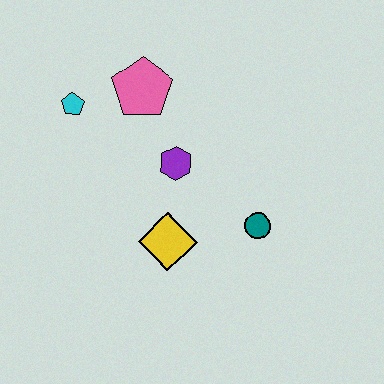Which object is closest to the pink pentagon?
The cyan pentagon is closest to the pink pentagon.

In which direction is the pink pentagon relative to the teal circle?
The pink pentagon is above the teal circle.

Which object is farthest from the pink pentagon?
The teal circle is farthest from the pink pentagon.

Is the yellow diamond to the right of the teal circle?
No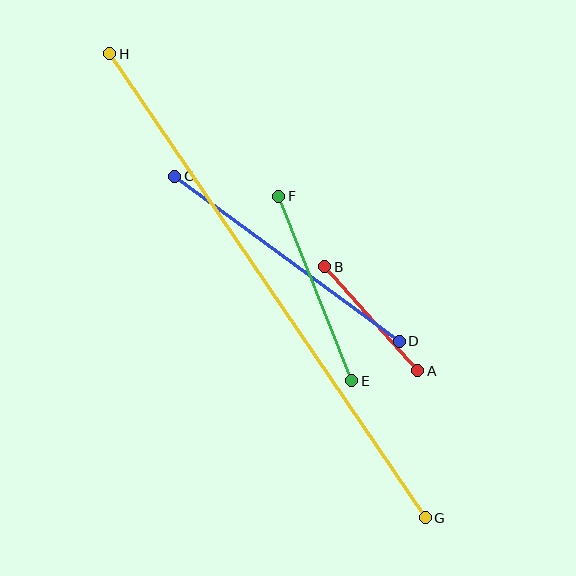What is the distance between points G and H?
The distance is approximately 561 pixels.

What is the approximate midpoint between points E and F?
The midpoint is at approximately (315, 289) pixels.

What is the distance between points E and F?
The distance is approximately 198 pixels.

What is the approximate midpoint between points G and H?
The midpoint is at approximately (267, 286) pixels.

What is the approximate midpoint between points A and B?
The midpoint is at approximately (371, 319) pixels.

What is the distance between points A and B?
The distance is approximately 140 pixels.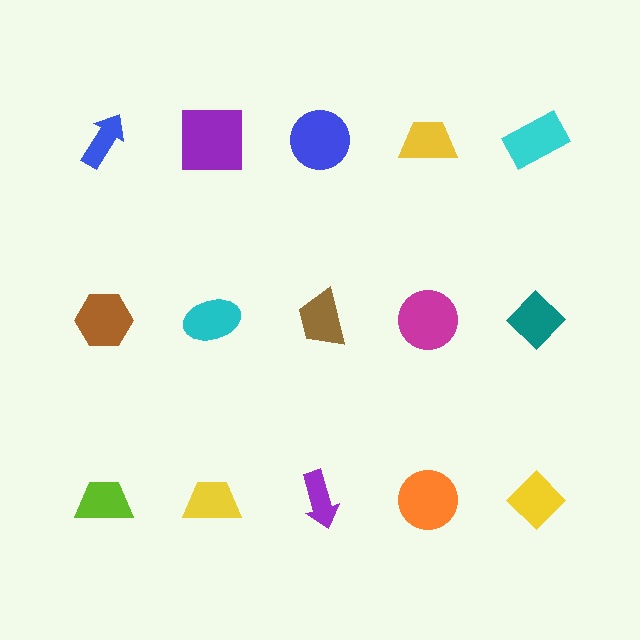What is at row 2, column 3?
A brown trapezoid.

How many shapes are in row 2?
5 shapes.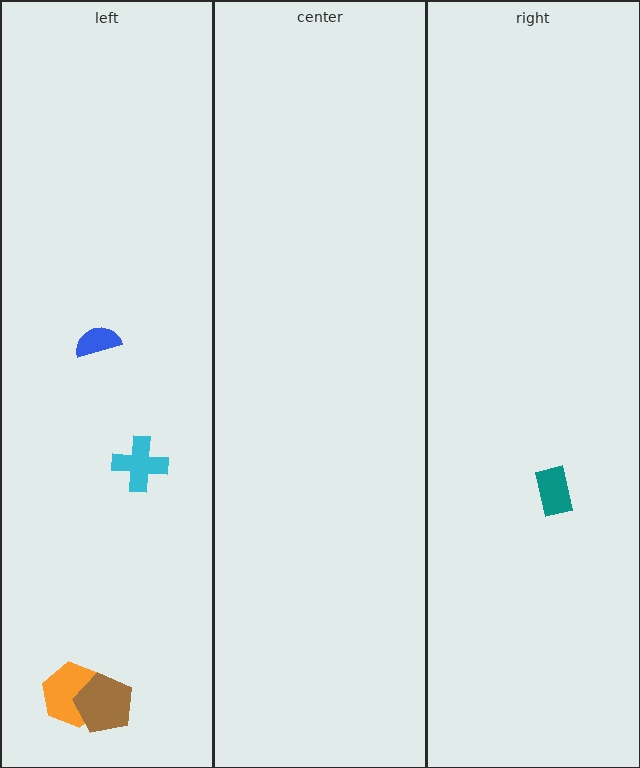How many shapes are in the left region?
4.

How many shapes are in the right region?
1.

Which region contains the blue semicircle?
The left region.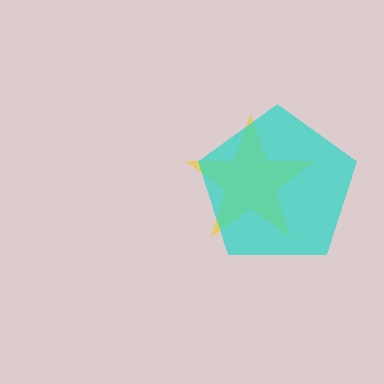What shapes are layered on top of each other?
The layered shapes are: a yellow star, a cyan pentagon.